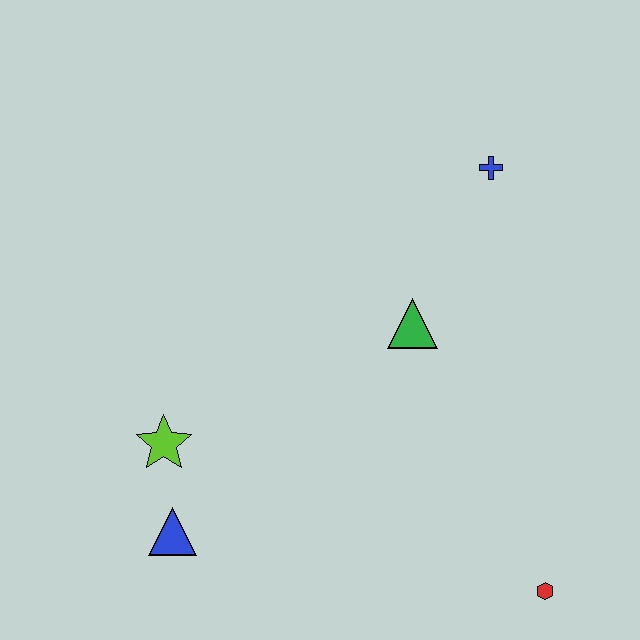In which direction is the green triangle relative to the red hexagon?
The green triangle is above the red hexagon.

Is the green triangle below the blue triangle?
No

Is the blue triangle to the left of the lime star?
No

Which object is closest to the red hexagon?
The green triangle is closest to the red hexagon.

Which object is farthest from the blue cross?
The blue triangle is farthest from the blue cross.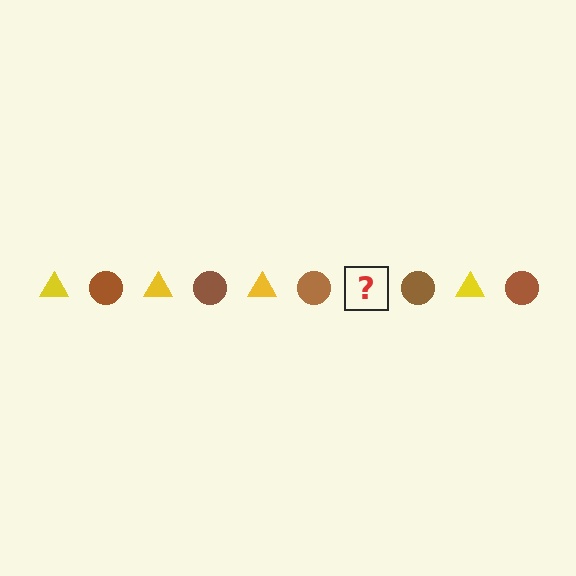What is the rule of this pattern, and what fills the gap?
The rule is that the pattern alternates between yellow triangle and brown circle. The gap should be filled with a yellow triangle.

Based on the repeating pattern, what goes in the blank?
The blank should be a yellow triangle.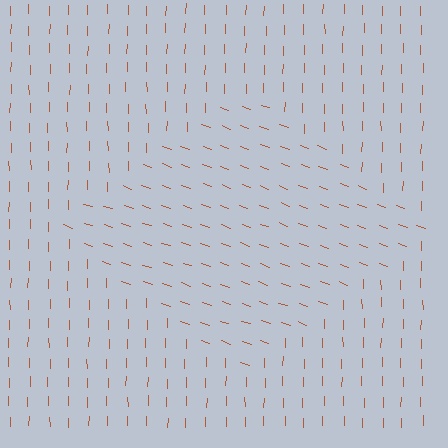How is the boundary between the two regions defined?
The boundary is defined purely by a change in line orientation (approximately 70 degrees difference). All lines are the same color and thickness.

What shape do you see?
I see a diamond.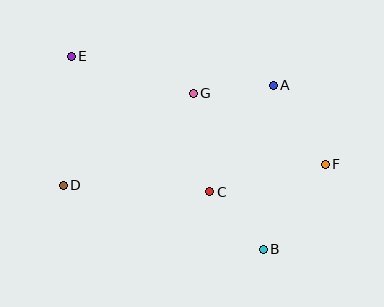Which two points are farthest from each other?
Points E and F are farthest from each other.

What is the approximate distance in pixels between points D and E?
The distance between D and E is approximately 129 pixels.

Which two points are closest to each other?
Points B and C are closest to each other.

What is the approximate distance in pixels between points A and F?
The distance between A and F is approximately 94 pixels.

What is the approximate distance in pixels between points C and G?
The distance between C and G is approximately 100 pixels.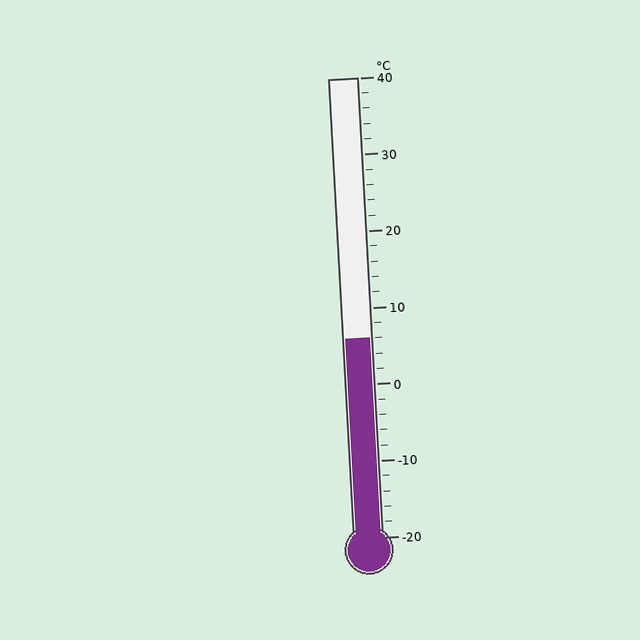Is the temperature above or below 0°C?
The temperature is above 0°C.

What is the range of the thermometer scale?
The thermometer scale ranges from -20°C to 40°C.